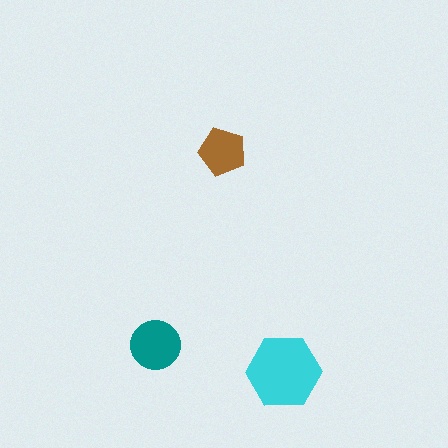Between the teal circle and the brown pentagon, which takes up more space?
The teal circle.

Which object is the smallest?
The brown pentagon.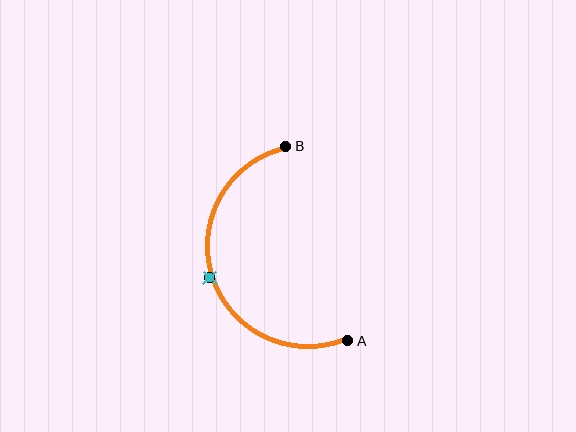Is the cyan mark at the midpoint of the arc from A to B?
Yes. The cyan mark lies on the arc at equal arc-length from both A and B — it is the arc midpoint.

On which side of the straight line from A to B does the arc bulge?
The arc bulges to the left of the straight line connecting A and B.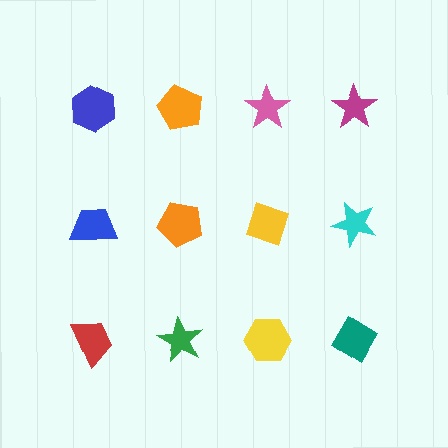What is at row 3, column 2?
A green star.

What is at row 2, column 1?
A blue trapezoid.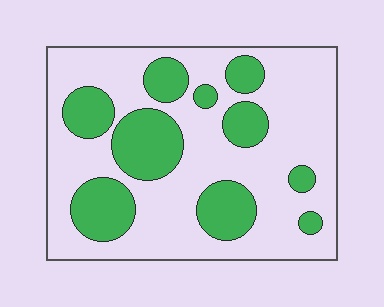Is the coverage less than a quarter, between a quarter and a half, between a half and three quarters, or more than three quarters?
Between a quarter and a half.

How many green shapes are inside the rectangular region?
10.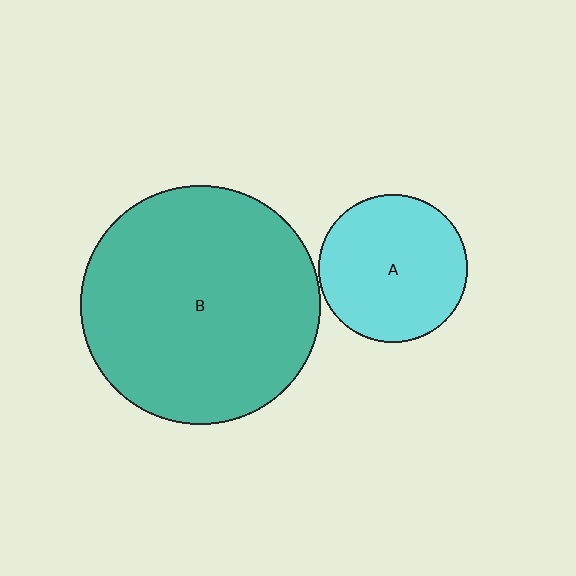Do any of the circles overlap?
No, none of the circles overlap.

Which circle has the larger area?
Circle B (teal).